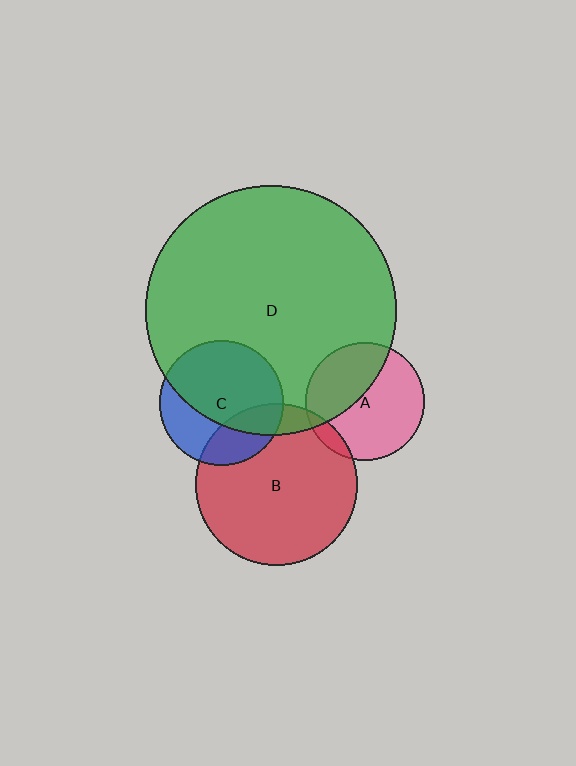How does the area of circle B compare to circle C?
Approximately 1.7 times.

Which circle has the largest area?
Circle D (green).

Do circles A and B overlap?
Yes.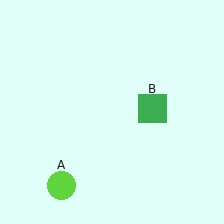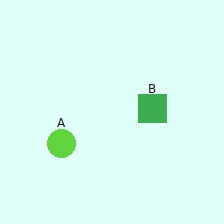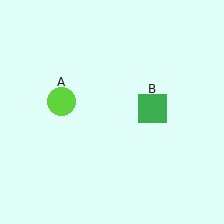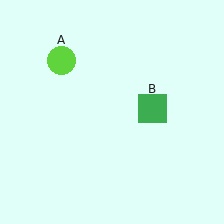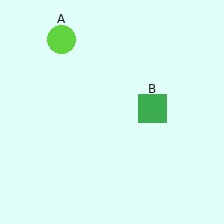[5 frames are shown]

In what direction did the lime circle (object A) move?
The lime circle (object A) moved up.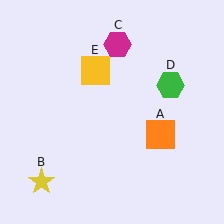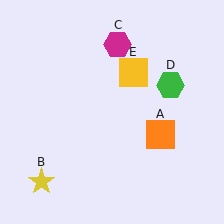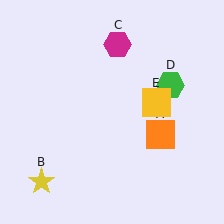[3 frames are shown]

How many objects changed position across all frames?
1 object changed position: yellow square (object E).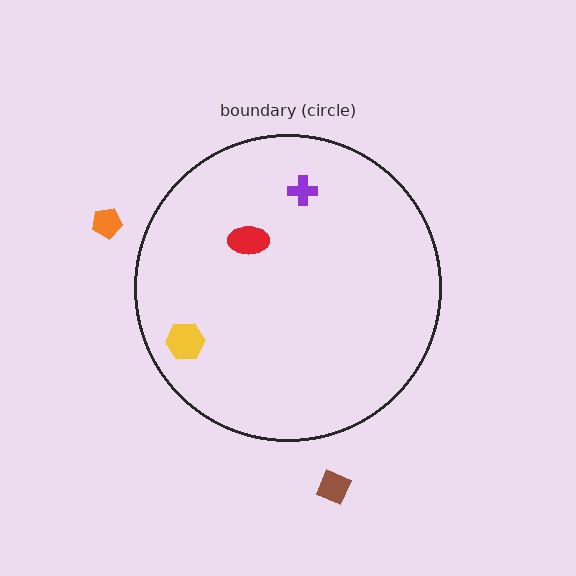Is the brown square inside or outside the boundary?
Outside.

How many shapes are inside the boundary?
3 inside, 2 outside.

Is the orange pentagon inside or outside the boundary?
Outside.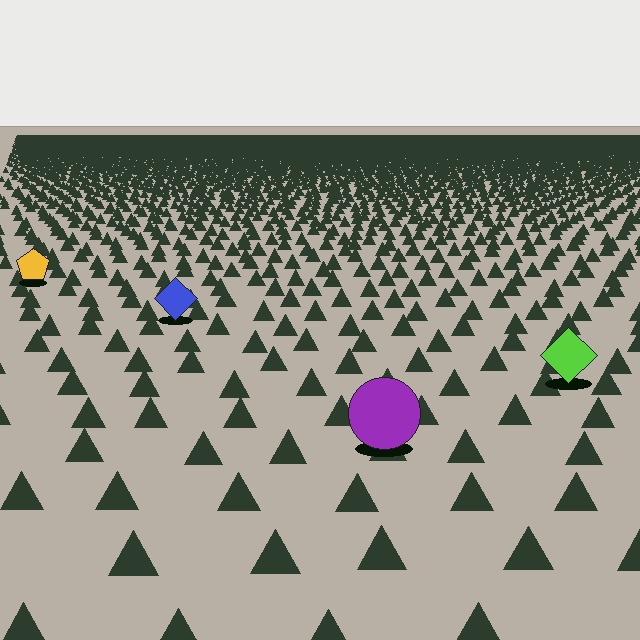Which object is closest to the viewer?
The purple circle is closest. The texture marks near it are larger and more spread out.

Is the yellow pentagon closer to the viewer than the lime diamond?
No. The lime diamond is closer — you can tell from the texture gradient: the ground texture is coarser near it.